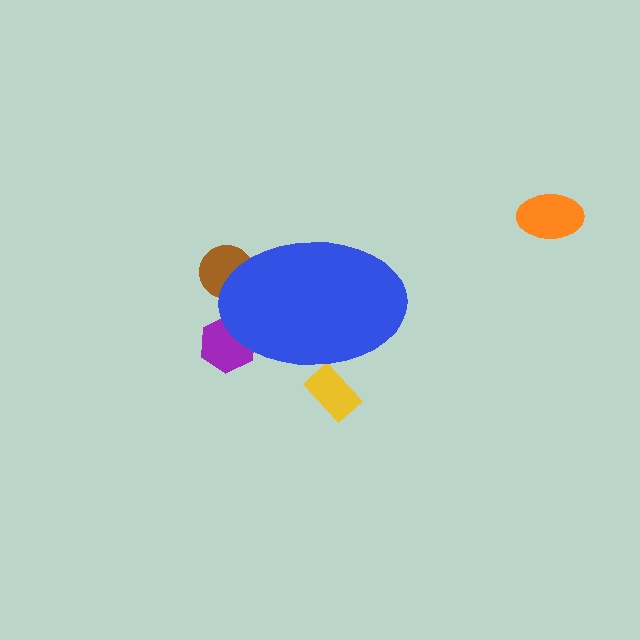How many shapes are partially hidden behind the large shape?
3 shapes are partially hidden.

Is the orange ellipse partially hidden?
No, the orange ellipse is fully visible.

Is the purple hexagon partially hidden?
Yes, the purple hexagon is partially hidden behind the blue ellipse.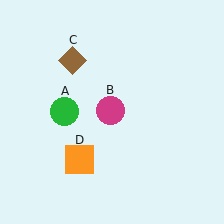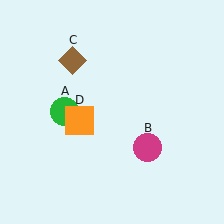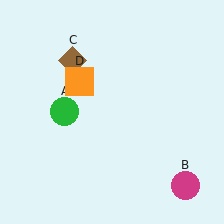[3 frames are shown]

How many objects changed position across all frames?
2 objects changed position: magenta circle (object B), orange square (object D).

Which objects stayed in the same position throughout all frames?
Green circle (object A) and brown diamond (object C) remained stationary.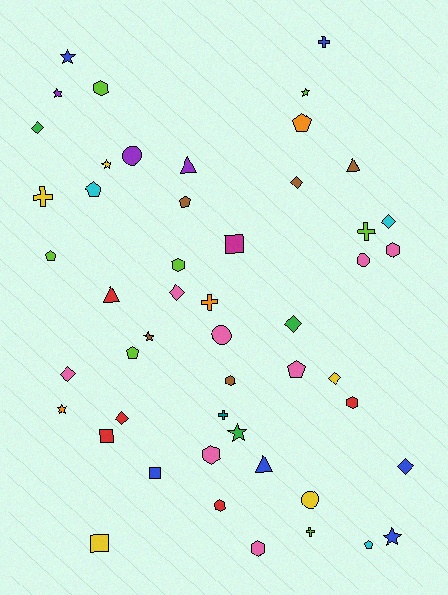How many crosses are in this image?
There are 6 crosses.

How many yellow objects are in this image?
There are 5 yellow objects.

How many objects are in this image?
There are 50 objects.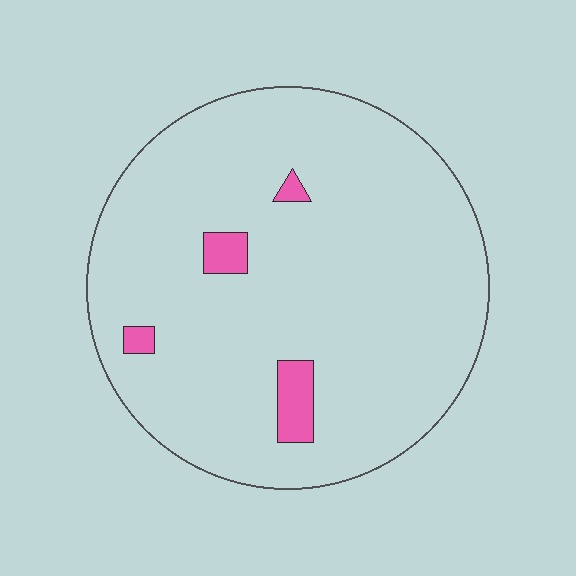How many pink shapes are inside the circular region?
4.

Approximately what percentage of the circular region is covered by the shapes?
Approximately 5%.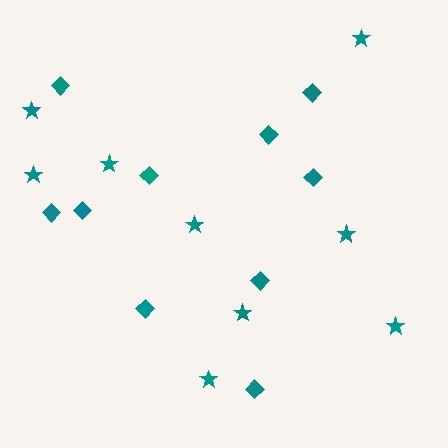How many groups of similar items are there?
There are 2 groups: one group of diamonds (10) and one group of stars (9).